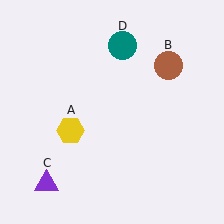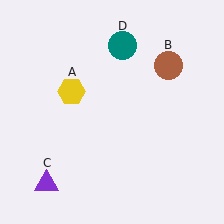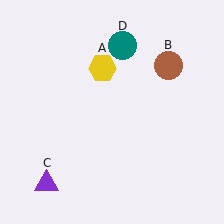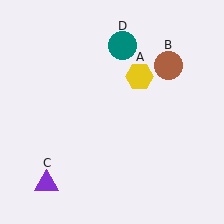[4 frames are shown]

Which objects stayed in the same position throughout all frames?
Brown circle (object B) and purple triangle (object C) and teal circle (object D) remained stationary.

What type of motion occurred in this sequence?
The yellow hexagon (object A) rotated clockwise around the center of the scene.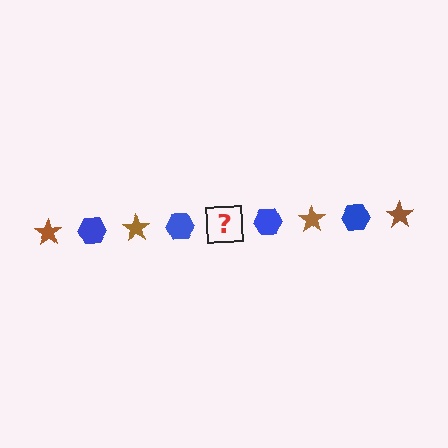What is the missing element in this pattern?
The missing element is a brown star.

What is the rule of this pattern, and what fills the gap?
The rule is that the pattern alternates between brown star and blue hexagon. The gap should be filled with a brown star.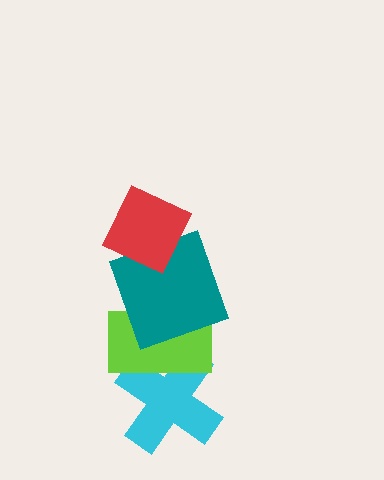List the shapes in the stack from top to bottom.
From top to bottom: the red diamond, the teal square, the lime rectangle, the cyan cross.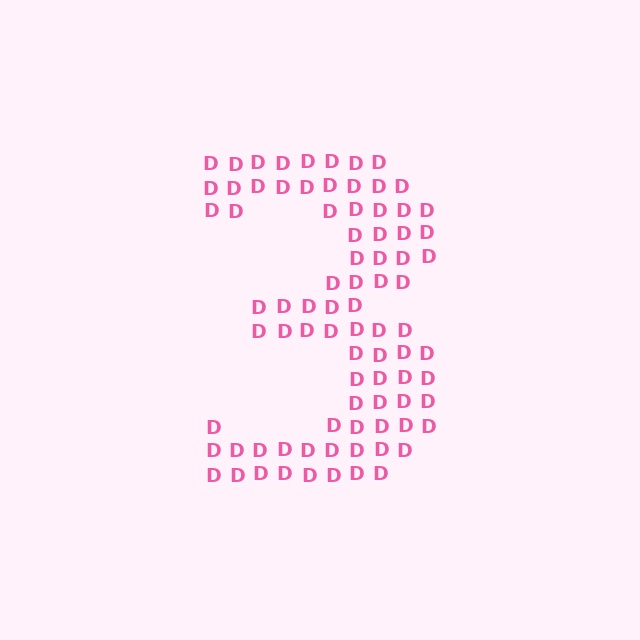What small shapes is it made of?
It is made of small letter D's.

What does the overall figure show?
The overall figure shows the digit 3.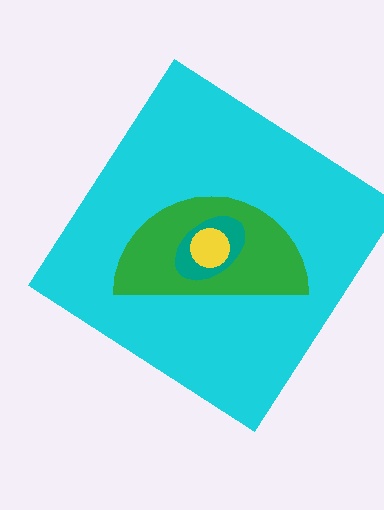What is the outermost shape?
The cyan diamond.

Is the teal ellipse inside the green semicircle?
Yes.